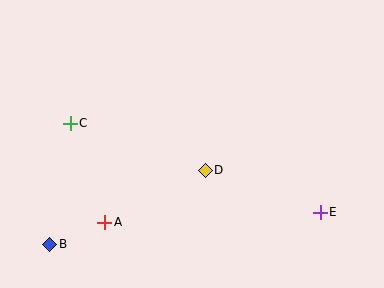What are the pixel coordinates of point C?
Point C is at (70, 123).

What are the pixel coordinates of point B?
Point B is at (50, 244).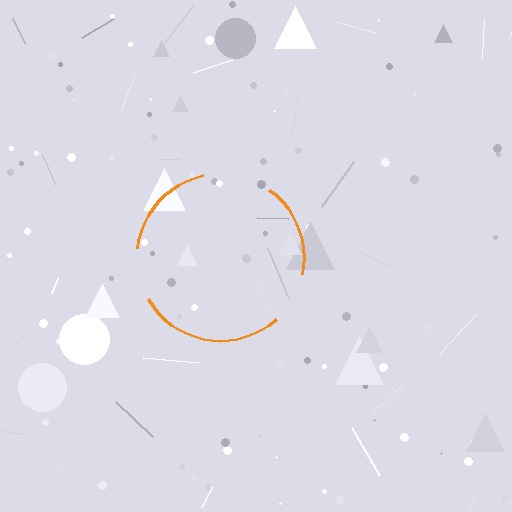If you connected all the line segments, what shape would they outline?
They would outline a circle.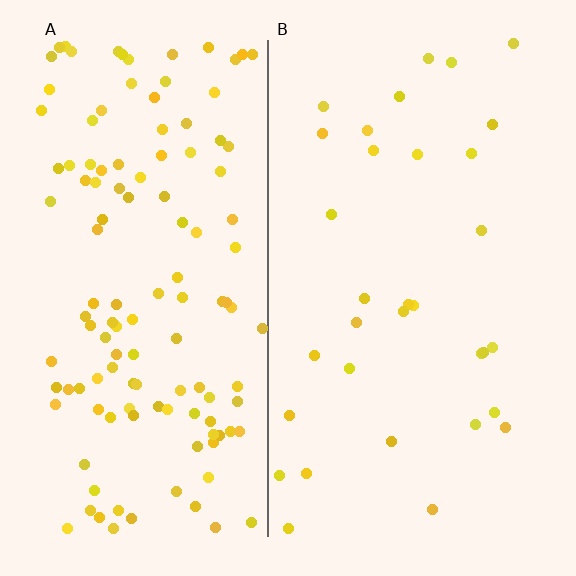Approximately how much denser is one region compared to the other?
Approximately 3.9× — region A over region B.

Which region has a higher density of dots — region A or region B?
A (the left).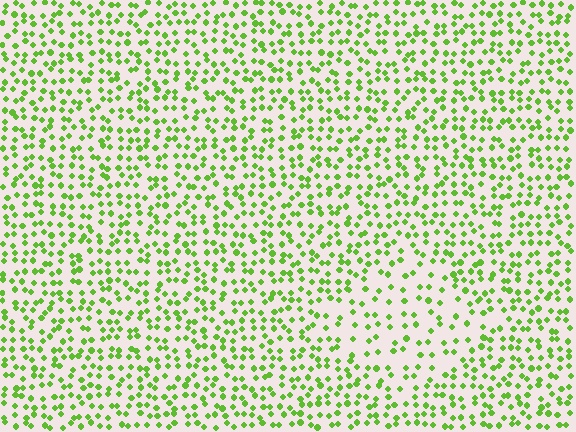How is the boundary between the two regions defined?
The boundary is defined by a change in element density (approximately 1.8x ratio). All elements are the same color, size, and shape.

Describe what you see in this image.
The image contains small lime elements arranged at two different densities. A diamond-shaped region is visible where the elements are less densely packed than the surrounding area.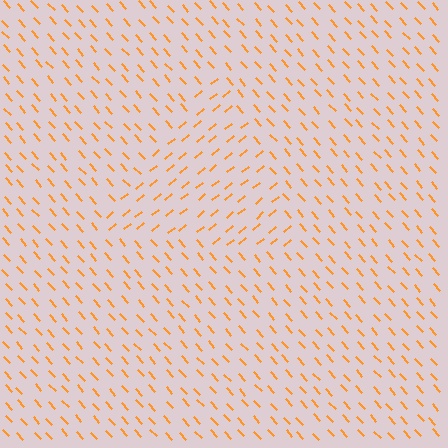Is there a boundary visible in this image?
Yes, there is a texture boundary formed by a change in line orientation.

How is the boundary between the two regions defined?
The boundary is defined purely by a change in line orientation (approximately 88 degrees difference). All lines are the same color and thickness.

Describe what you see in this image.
The image is filled with small orange line segments. A triangle region in the image has lines oriented differently from the surrounding lines, creating a visible texture boundary.